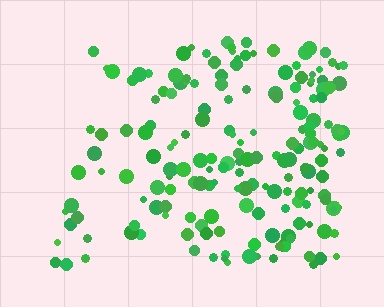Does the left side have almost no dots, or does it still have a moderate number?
Still a moderate number, just noticeably fewer than the right.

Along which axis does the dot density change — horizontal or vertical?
Horizontal.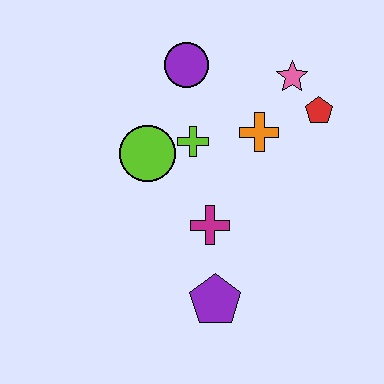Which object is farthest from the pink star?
The purple pentagon is farthest from the pink star.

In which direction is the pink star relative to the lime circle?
The pink star is to the right of the lime circle.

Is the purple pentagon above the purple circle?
No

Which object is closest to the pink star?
The red pentagon is closest to the pink star.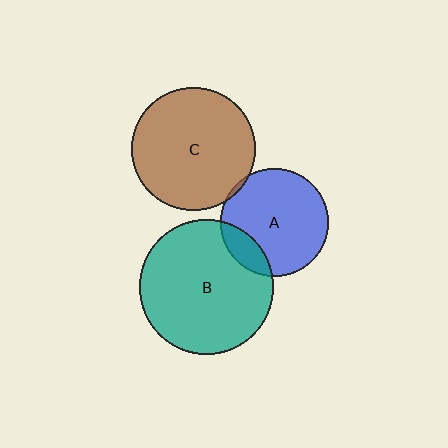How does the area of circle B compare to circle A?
Approximately 1.6 times.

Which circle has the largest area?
Circle B (teal).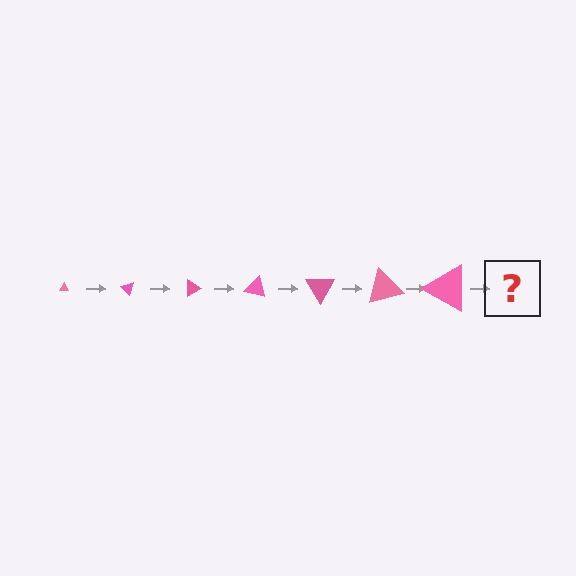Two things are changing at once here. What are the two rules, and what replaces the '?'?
The two rules are that the triangle grows larger each step and it rotates 45 degrees each step. The '?' should be a triangle, larger than the previous one and rotated 315 degrees from the start.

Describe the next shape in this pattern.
It should be a triangle, larger than the previous one and rotated 315 degrees from the start.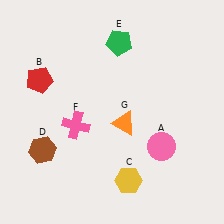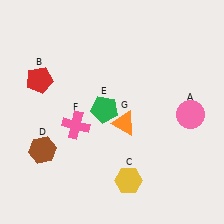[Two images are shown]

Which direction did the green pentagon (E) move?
The green pentagon (E) moved down.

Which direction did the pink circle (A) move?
The pink circle (A) moved up.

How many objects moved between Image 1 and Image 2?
2 objects moved between the two images.